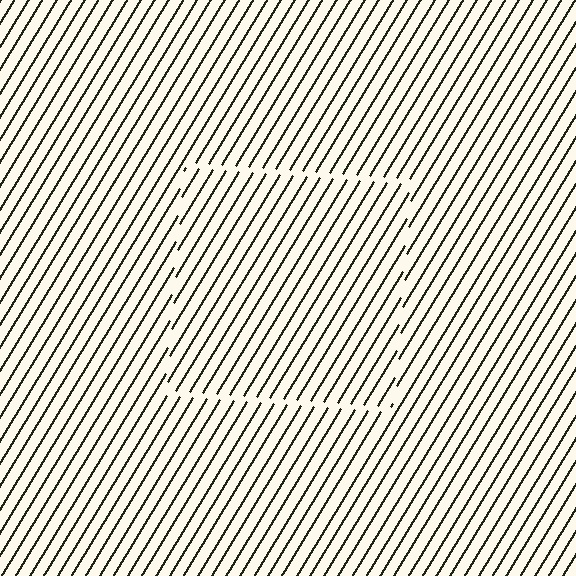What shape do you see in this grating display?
An illusory square. The interior of the shape contains the same grating, shifted by half a period — the contour is defined by the phase discontinuity where line-ends from the inner and outer gratings abut.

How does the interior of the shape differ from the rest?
The interior of the shape contains the same grating, shifted by half a period — the contour is defined by the phase discontinuity where line-ends from the inner and outer gratings abut.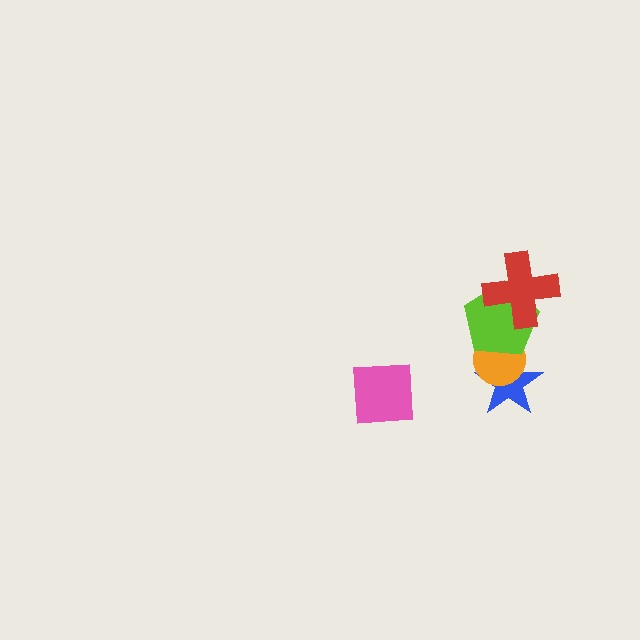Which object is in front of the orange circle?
The lime pentagon is in front of the orange circle.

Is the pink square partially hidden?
No, no other shape covers it.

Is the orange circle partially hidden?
Yes, it is partially covered by another shape.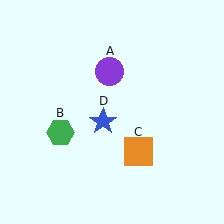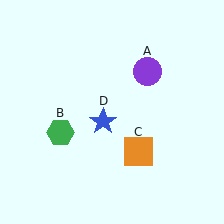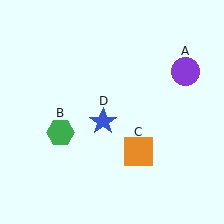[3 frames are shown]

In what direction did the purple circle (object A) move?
The purple circle (object A) moved right.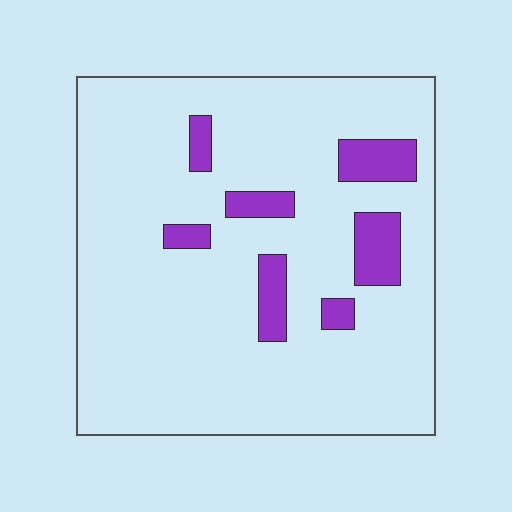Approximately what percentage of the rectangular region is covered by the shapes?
Approximately 10%.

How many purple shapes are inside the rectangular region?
7.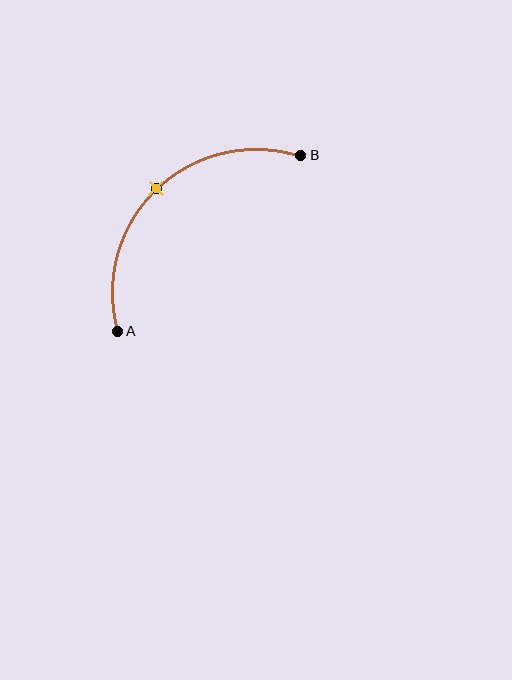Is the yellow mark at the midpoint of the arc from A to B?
Yes. The yellow mark lies on the arc at equal arc-length from both A and B — it is the arc midpoint.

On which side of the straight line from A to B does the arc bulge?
The arc bulges above and to the left of the straight line connecting A and B.